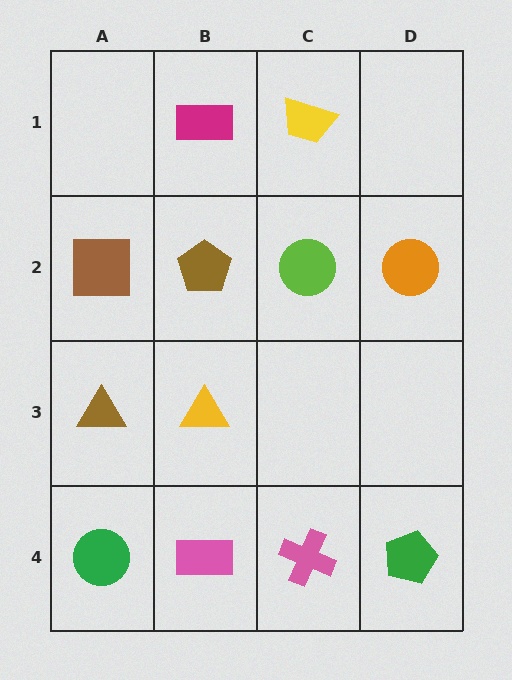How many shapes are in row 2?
4 shapes.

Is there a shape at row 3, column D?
No, that cell is empty.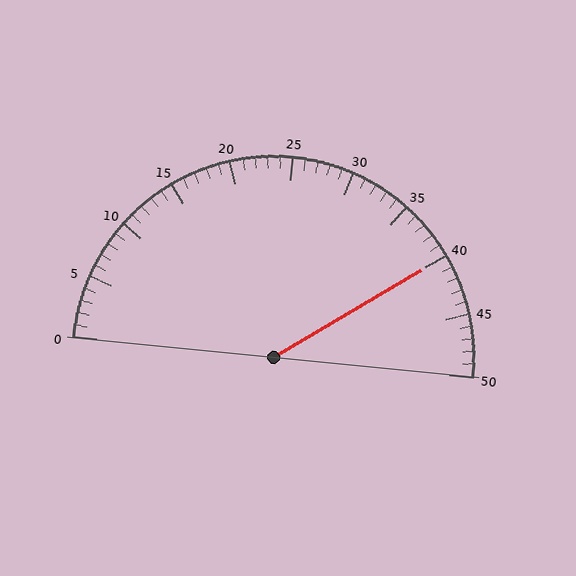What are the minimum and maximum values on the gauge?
The gauge ranges from 0 to 50.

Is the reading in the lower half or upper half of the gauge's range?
The reading is in the upper half of the range (0 to 50).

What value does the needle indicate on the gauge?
The needle indicates approximately 40.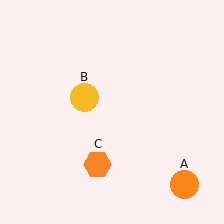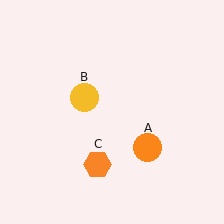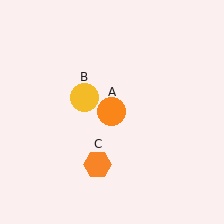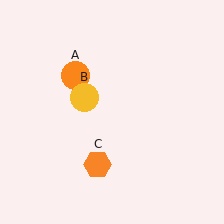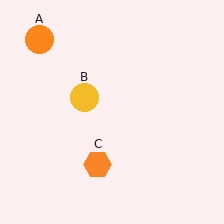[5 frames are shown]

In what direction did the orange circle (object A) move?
The orange circle (object A) moved up and to the left.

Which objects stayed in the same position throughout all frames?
Yellow circle (object B) and orange hexagon (object C) remained stationary.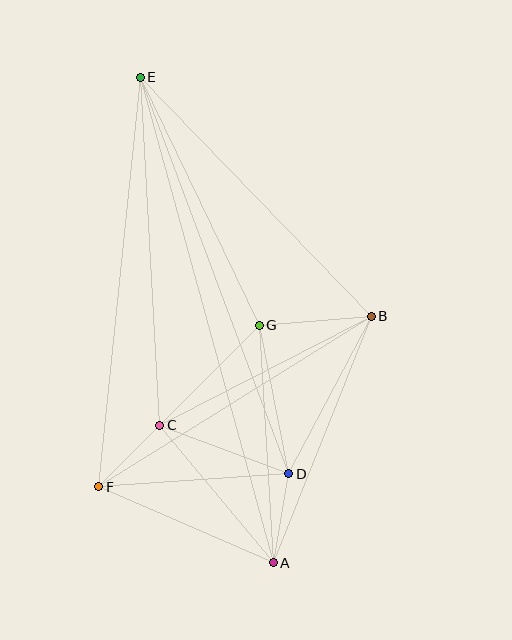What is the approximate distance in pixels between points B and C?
The distance between B and C is approximately 238 pixels.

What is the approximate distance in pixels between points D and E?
The distance between D and E is approximately 423 pixels.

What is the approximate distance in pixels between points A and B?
The distance between A and B is approximately 265 pixels.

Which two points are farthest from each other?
Points A and E are farthest from each other.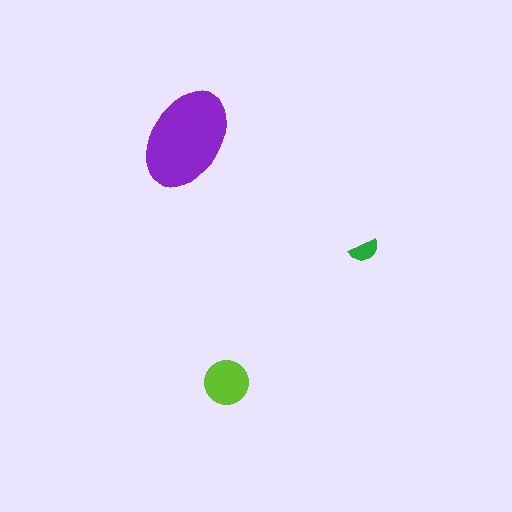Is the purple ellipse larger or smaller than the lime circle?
Larger.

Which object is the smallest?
The green semicircle.